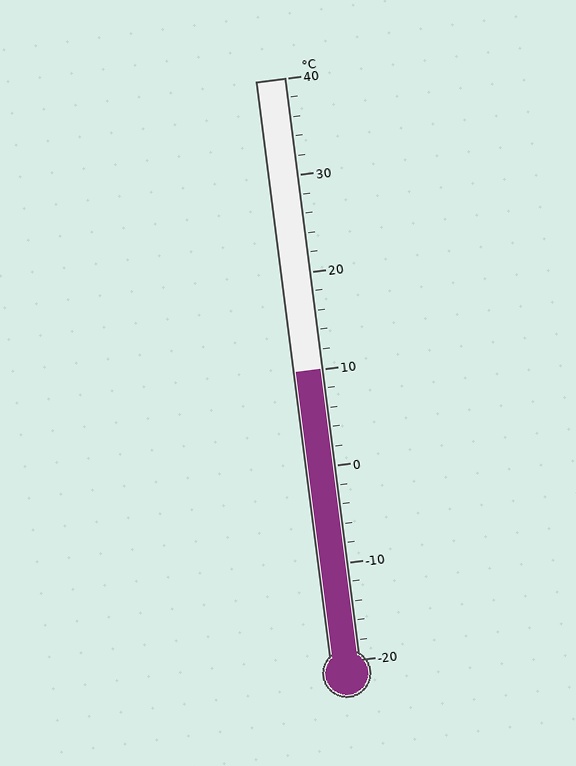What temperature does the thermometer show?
The thermometer shows approximately 10°C.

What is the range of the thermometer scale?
The thermometer scale ranges from -20°C to 40°C.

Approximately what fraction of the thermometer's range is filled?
The thermometer is filled to approximately 50% of its range.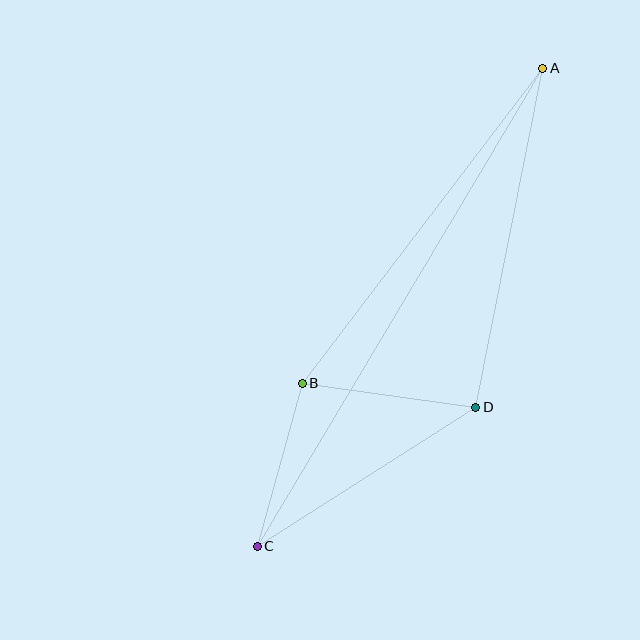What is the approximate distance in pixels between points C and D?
The distance between C and D is approximately 259 pixels.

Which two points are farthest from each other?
Points A and C are farthest from each other.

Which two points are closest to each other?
Points B and C are closest to each other.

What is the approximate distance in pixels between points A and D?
The distance between A and D is approximately 346 pixels.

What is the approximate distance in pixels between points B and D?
The distance between B and D is approximately 175 pixels.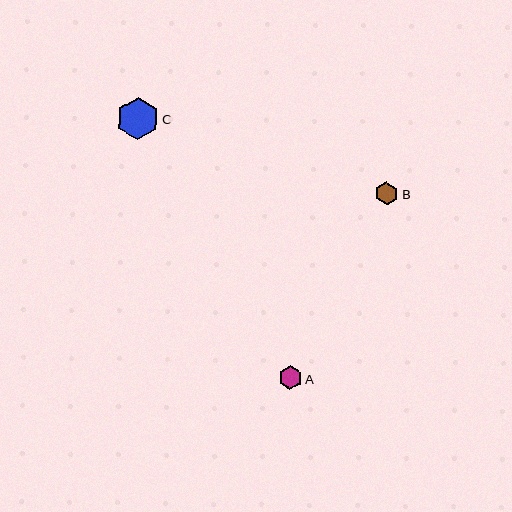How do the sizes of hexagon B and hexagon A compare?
Hexagon B and hexagon A are approximately the same size.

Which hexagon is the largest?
Hexagon C is the largest with a size of approximately 42 pixels.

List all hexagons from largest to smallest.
From largest to smallest: C, B, A.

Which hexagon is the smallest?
Hexagon A is the smallest with a size of approximately 23 pixels.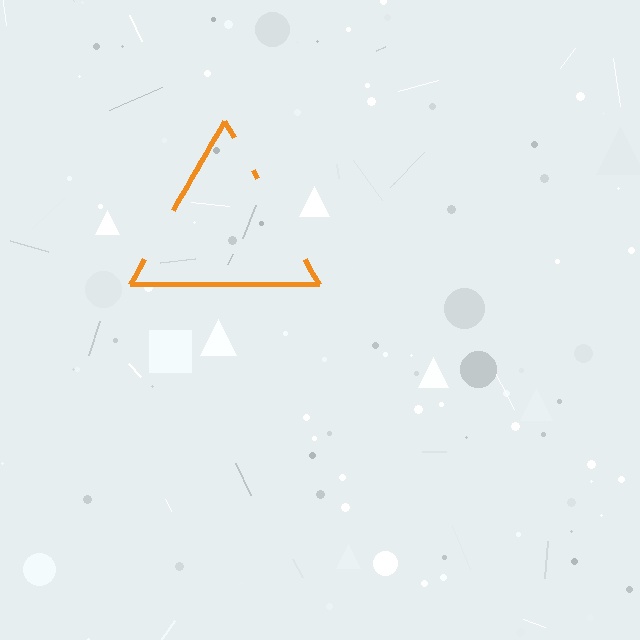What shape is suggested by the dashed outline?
The dashed outline suggests a triangle.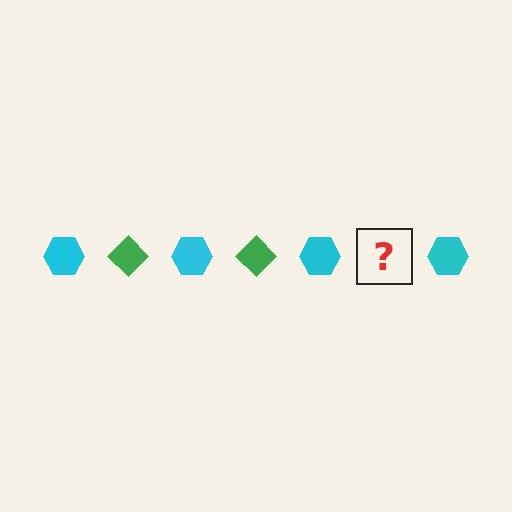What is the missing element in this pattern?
The missing element is a green diamond.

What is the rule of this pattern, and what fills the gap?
The rule is that the pattern alternates between cyan hexagon and green diamond. The gap should be filled with a green diamond.